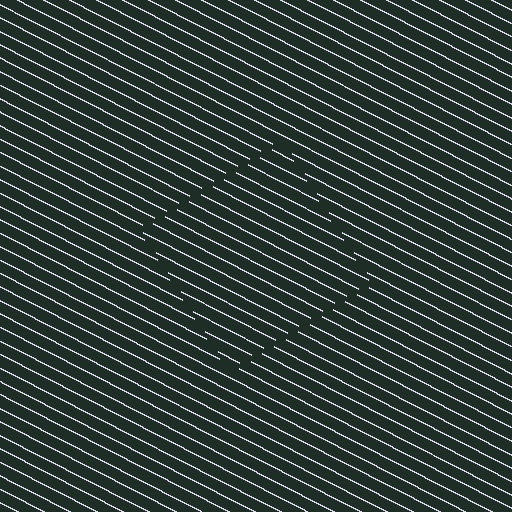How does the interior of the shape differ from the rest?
The interior of the shape contains the same grating, shifted by half a period — the contour is defined by the phase discontinuity where line-ends from the inner and outer gratings abut.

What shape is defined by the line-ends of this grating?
An illusory square. The interior of the shape contains the same grating, shifted by half a period — the contour is defined by the phase discontinuity where line-ends from the inner and outer gratings abut.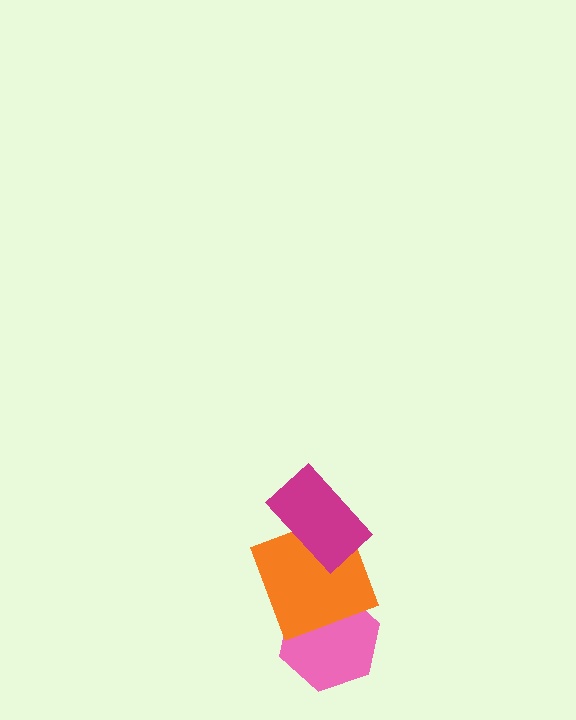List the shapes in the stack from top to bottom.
From top to bottom: the magenta rectangle, the orange square, the pink hexagon.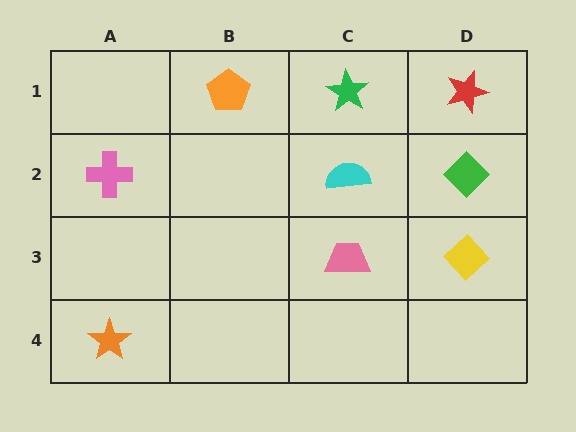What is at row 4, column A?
An orange star.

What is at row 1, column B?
An orange pentagon.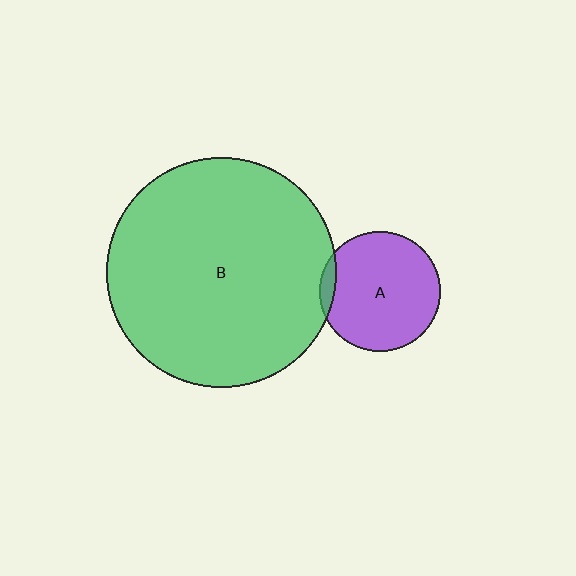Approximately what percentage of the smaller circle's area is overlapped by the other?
Approximately 5%.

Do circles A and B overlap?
Yes.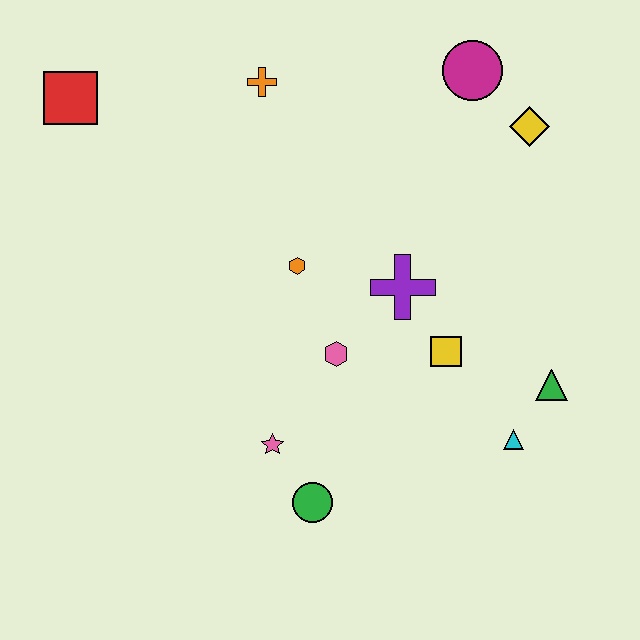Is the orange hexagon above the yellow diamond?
No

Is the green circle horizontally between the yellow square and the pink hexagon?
No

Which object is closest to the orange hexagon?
The pink hexagon is closest to the orange hexagon.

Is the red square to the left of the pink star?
Yes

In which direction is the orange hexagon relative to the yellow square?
The orange hexagon is to the left of the yellow square.